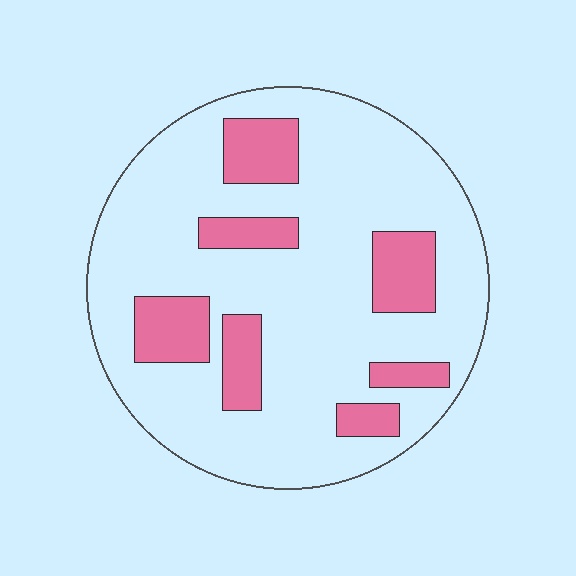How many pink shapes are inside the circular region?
7.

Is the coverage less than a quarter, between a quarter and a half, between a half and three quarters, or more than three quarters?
Less than a quarter.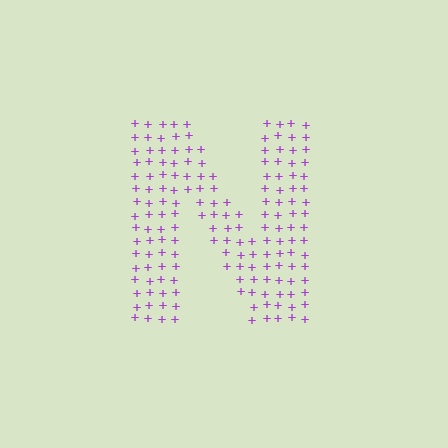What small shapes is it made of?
It is made of small plus signs.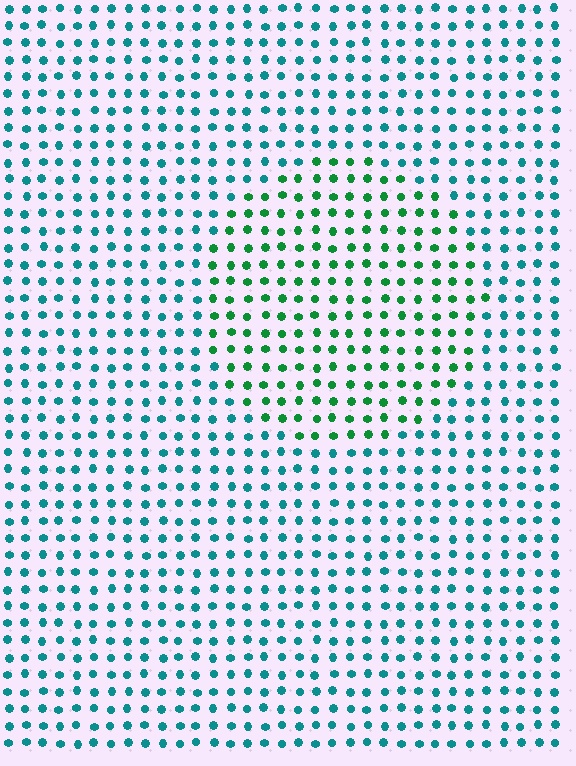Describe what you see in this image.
The image is filled with small teal elements in a uniform arrangement. A circle-shaped region is visible where the elements are tinted to a slightly different hue, forming a subtle color boundary.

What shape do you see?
I see a circle.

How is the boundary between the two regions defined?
The boundary is defined purely by a slight shift in hue (about 41 degrees). Spacing, size, and orientation are identical on both sides.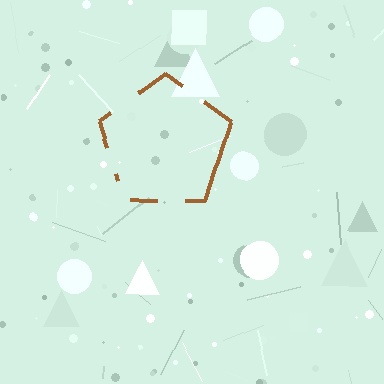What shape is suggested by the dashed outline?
The dashed outline suggests a pentagon.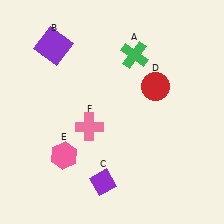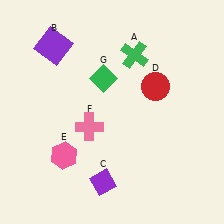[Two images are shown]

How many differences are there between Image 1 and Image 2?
There is 1 difference between the two images.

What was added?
A green diamond (G) was added in Image 2.